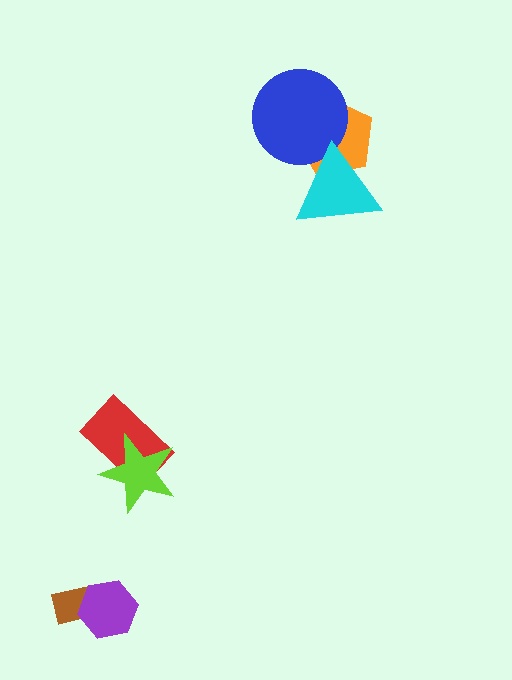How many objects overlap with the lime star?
1 object overlaps with the lime star.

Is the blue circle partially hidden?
Yes, it is partially covered by another shape.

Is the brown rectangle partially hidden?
Yes, it is partially covered by another shape.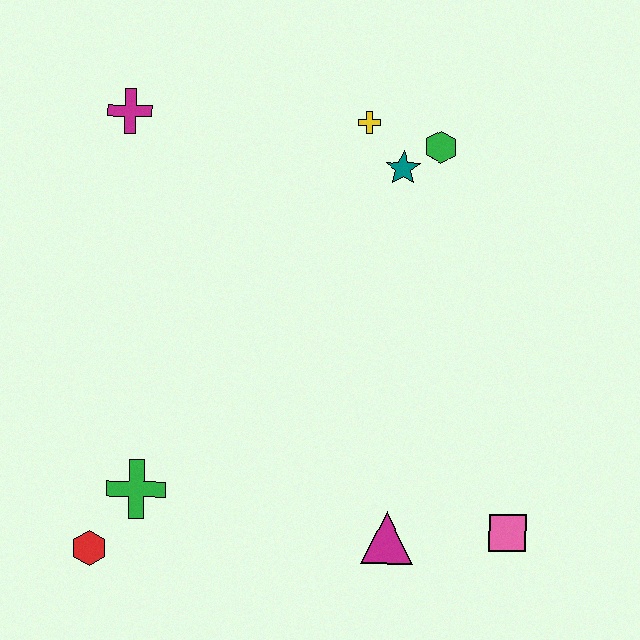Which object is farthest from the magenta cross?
The pink square is farthest from the magenta cross.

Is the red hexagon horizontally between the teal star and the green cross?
No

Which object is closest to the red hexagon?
The green cross is closest to the red hexagon.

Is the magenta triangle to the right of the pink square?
No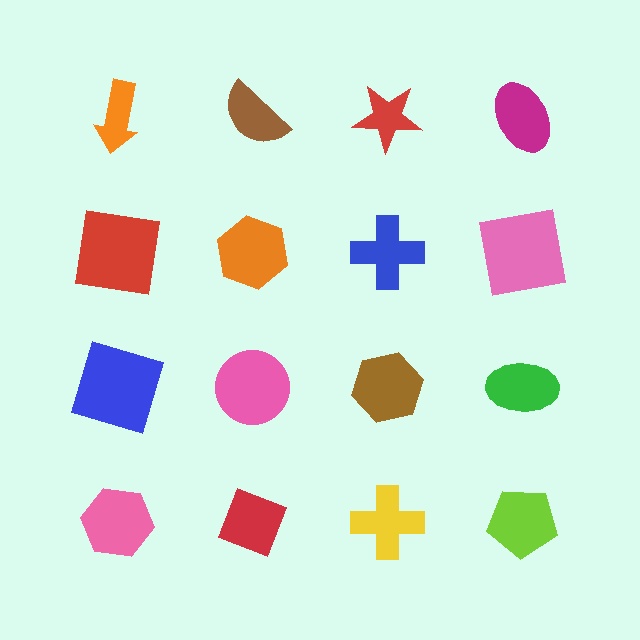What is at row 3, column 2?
A pink circle.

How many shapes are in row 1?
4 shapes.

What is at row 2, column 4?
A pink square.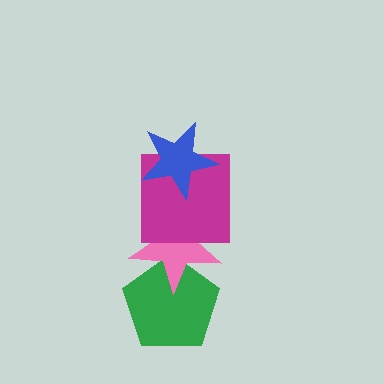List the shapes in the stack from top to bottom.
From top to bottom: the blue star, the magenta square, the pink star, the green pentagon.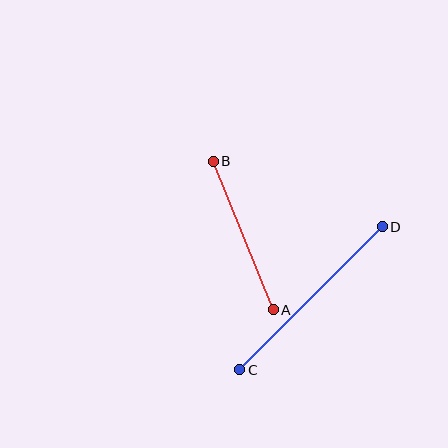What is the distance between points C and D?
The distance is approximately 202 pixels.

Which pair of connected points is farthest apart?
Points C and D are farthest apart.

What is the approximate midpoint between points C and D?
The midpoint is at approximately (311, 298) pixels.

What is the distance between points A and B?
The distance is approximately 160 pixels.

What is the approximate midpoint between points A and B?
The midpoint is at approximately (243, 236) pixels.